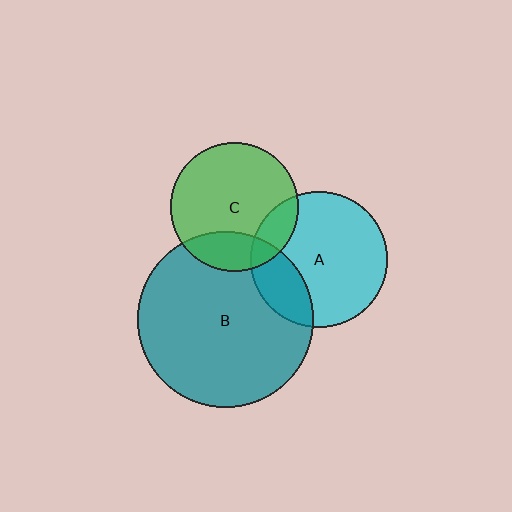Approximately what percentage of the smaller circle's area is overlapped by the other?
Approximately 15%.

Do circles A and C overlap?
Yes.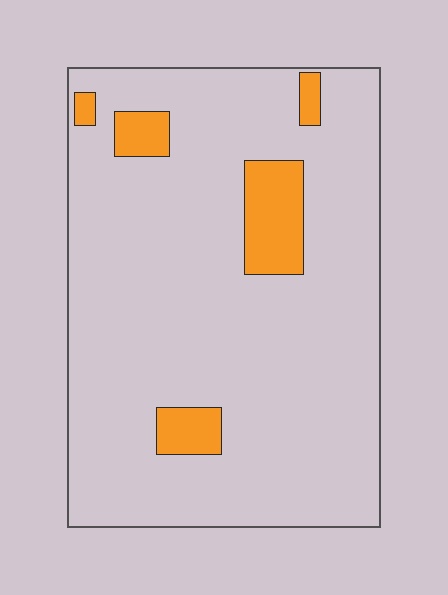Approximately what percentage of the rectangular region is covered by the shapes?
Approximately 10%.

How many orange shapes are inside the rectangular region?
5.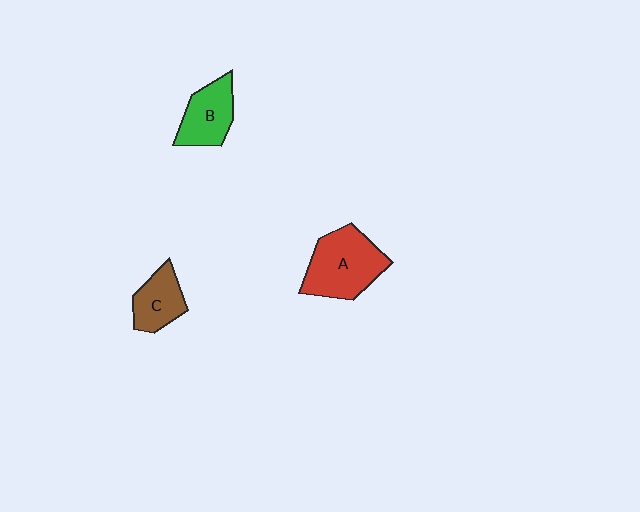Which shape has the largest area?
Shape A (red).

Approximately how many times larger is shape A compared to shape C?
Approximately 1.7 times.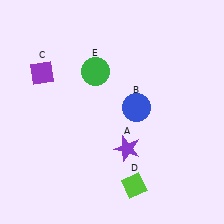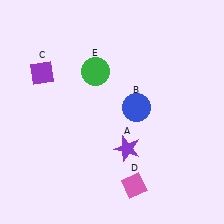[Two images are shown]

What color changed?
The diamond (D) changed from lime in Image 1 to pink in Image 2.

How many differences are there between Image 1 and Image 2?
There is 1 difference between the two images.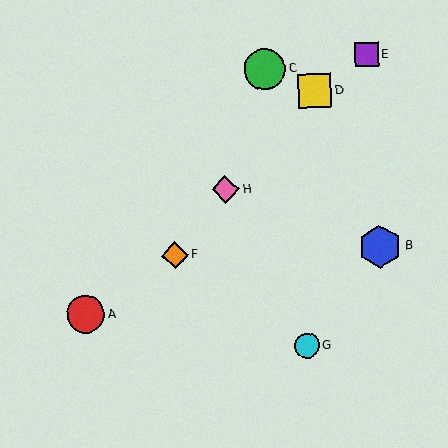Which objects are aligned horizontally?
Objects B, F are aligned horizontally.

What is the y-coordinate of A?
Object A is at y≈314.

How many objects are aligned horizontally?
2 objects (B, F) are aligned horizontally.